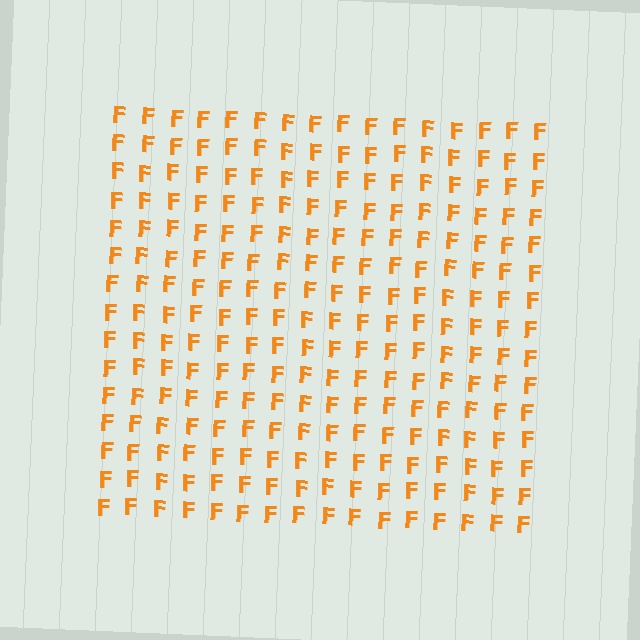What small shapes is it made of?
It is made of small letter F's.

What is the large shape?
The large shape is a square.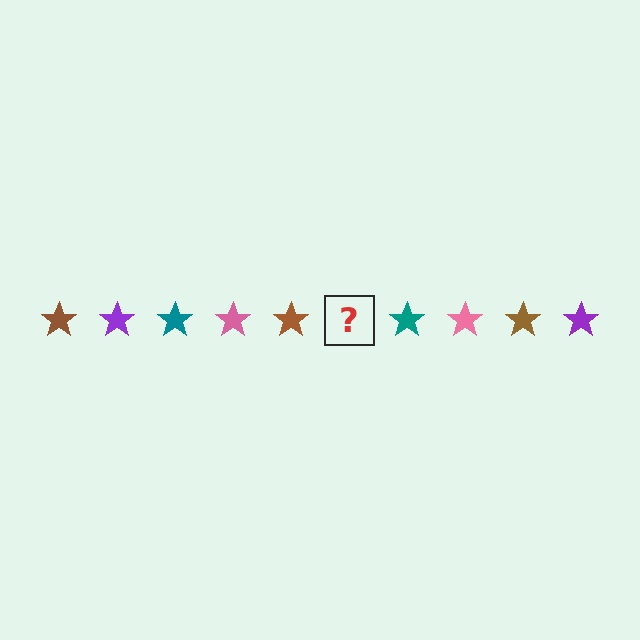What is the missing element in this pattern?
The missing element is a purple star.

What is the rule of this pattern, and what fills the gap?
The rule is that the pattern cycles through brown, purple, teal, pink stars. The gap should be filled with a purple star.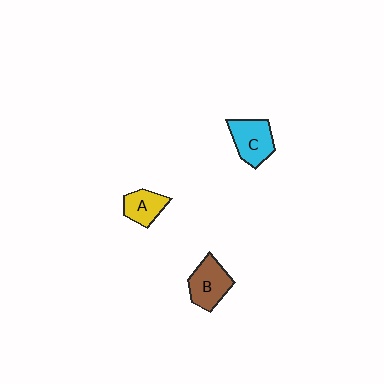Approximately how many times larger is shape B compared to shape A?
Approximately 1.4 times.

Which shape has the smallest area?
Shape A (yellow).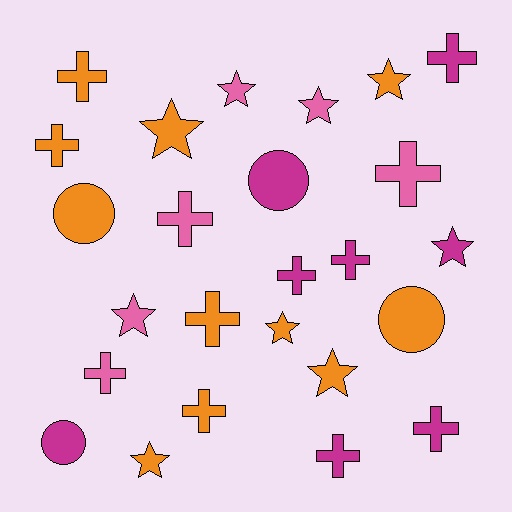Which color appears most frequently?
Orange, with 11 objects.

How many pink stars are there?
There are 3 pink stars.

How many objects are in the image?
There are 25 objects.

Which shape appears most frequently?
Cross, with 12 objects.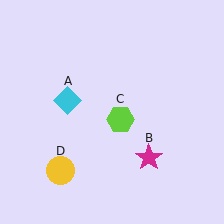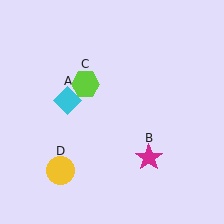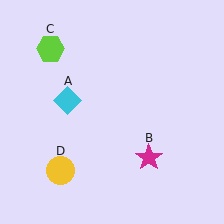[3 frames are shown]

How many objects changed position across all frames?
1 object changed position: lime hexagon (object C).